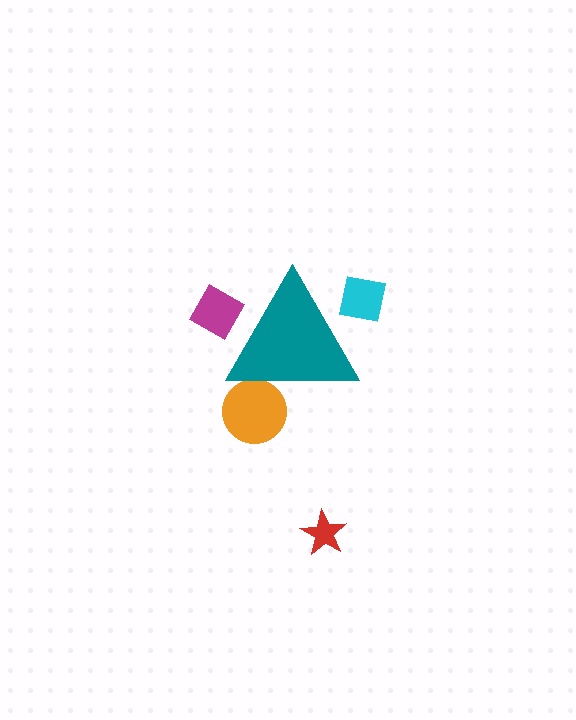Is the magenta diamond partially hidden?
Yes, the magenta diamond is partially hidden behind the teal triangle.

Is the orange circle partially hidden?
Yes, the orange circle is partially hidden behind the teal triangle.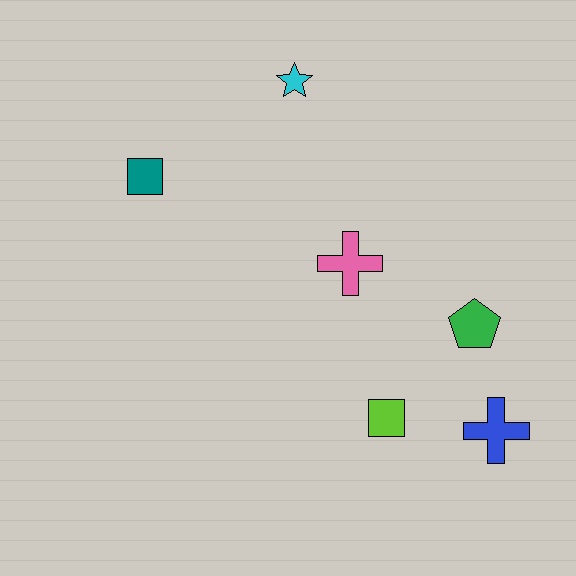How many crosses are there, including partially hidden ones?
There are 2 crosses.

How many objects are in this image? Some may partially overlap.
There are 6 objects.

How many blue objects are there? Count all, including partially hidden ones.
There is 1 blue object.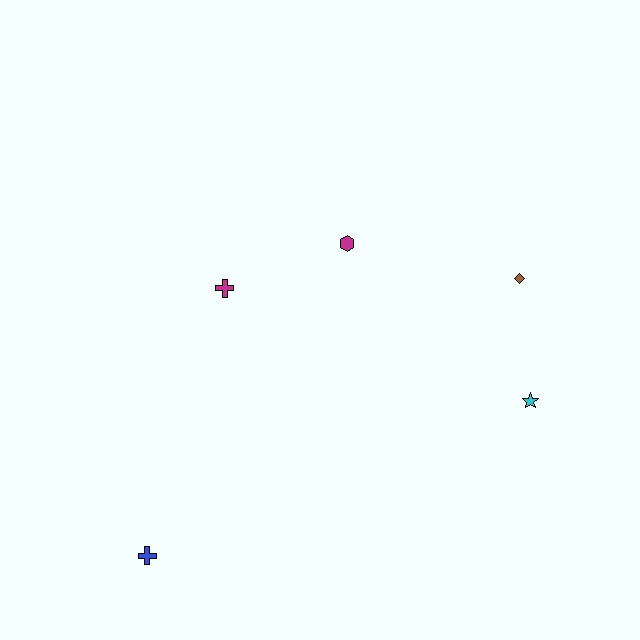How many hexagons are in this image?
There is 1 hexagon.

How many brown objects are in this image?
There is 1 brown object.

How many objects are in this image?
There are 5 objects.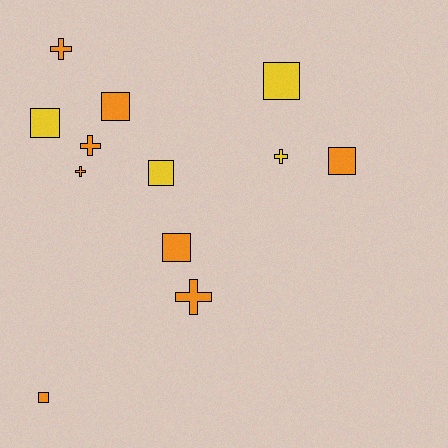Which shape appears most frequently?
Square, with 7 objects.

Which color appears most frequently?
Orange, with 8 objects.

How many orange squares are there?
There are 4 orange squares.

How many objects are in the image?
There are 12 objects.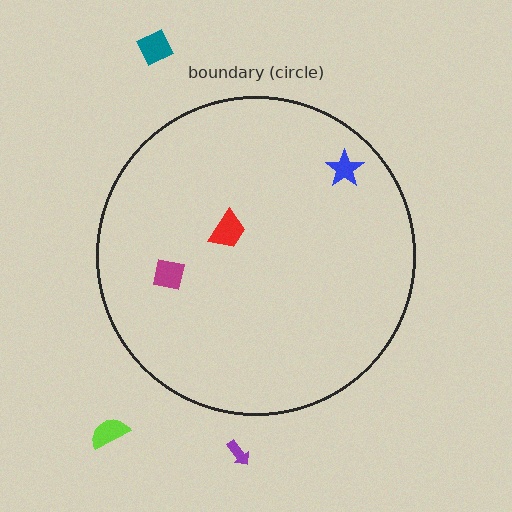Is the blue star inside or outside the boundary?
Inside.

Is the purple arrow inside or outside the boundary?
Outside.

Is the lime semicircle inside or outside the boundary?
Outside.